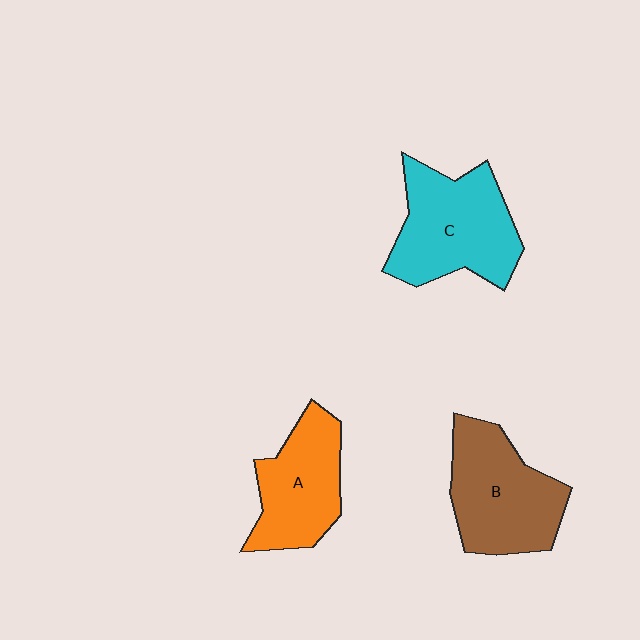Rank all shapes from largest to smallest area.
From largest to smallest: C (cyan), B (brown), A (orange).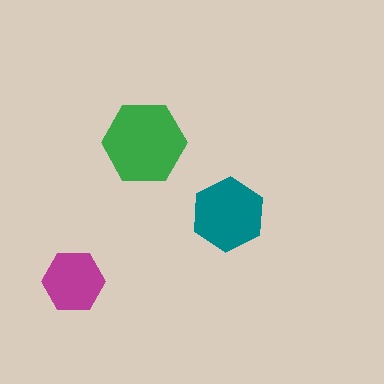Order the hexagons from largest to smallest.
the green one, the teal one, the magenta one.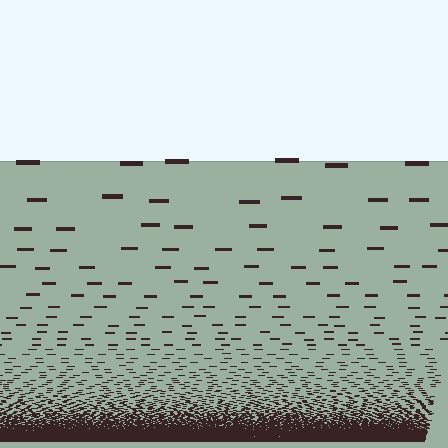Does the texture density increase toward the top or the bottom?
Density increases toward the bottom.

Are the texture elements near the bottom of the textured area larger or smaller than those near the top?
Smaller. The gradient is inverted — elements near the bottom are smaller and denser.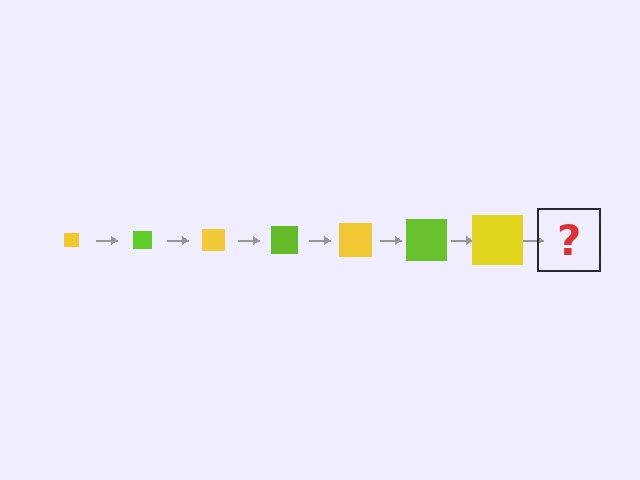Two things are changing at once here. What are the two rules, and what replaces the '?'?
The two rules are that the square grows larger each step and the color cycles through yellow and lime. The '?' should be a lime square, larger than the previous one.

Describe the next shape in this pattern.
It should be a lime square, larger than the previous one.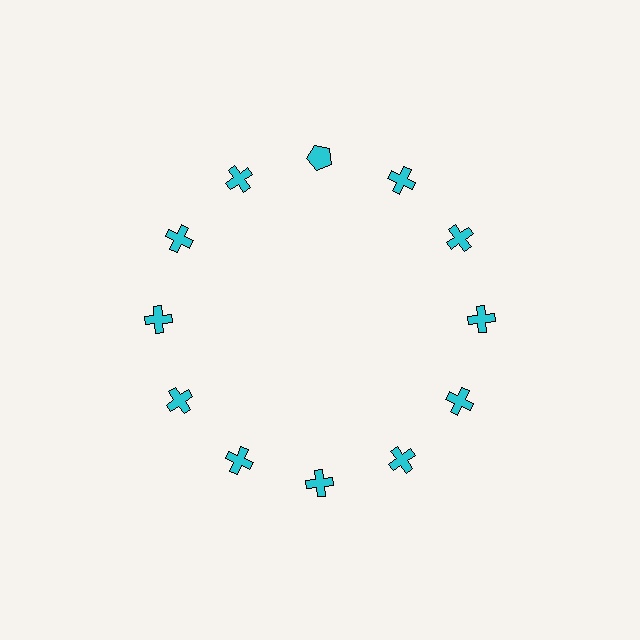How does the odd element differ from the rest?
It has a different shape: pentagon instead of cross.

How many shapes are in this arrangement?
There are 12 shapes arranged in a ring pattern.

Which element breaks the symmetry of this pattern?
The cyan pentagon at roughly the 12 o'clock position breaks the symmetry. All other shapes are cyan crosses.